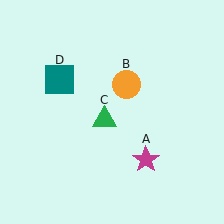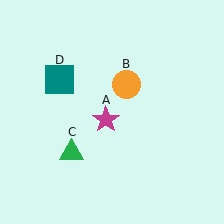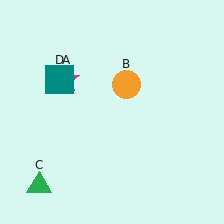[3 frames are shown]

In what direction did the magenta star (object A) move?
The magenta star (object A) moved up and to the left.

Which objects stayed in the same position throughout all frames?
Orange circle (object B) and teal square (object D) remained stationary.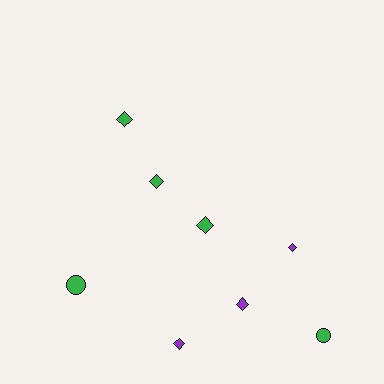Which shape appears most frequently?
Diamond, with 6 objects.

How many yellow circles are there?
There are no yellow circles.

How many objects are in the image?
There are 8 objects.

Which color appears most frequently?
Green, with 5 objects.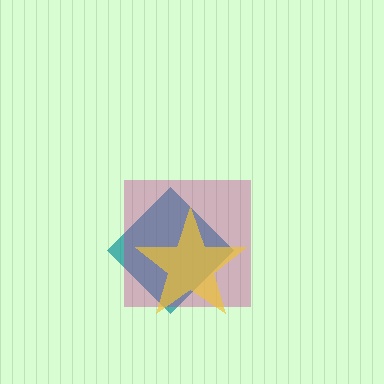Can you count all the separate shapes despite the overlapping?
Yes, there are 3 separate shapes.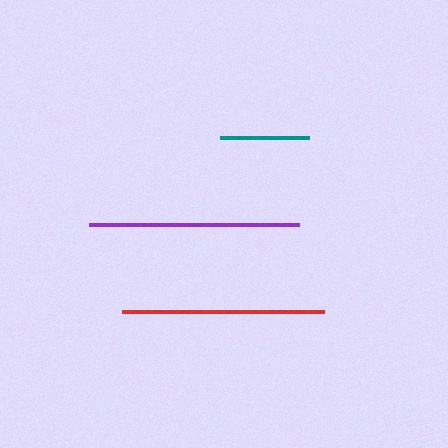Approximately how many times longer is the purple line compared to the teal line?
The purple line is approximately 2.4 times the length of the teal line.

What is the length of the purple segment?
The purple segment is approximately 211 pixels long.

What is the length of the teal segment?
The teal segment is approximately 89 pixels long.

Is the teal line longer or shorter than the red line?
The red line is longer than the teal line.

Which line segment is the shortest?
The teal line is the shortest at approximately 89 pixels.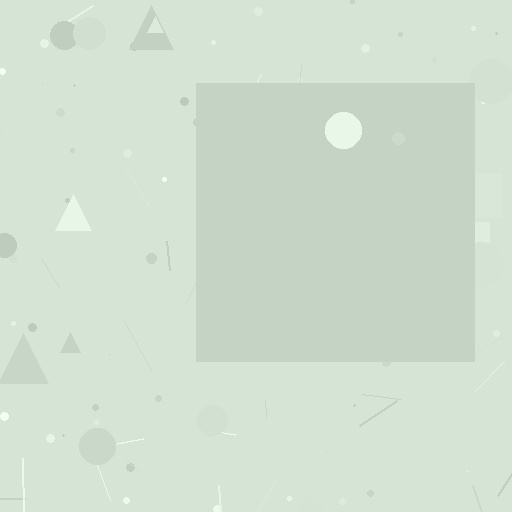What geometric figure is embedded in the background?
A square is embedded in the background.